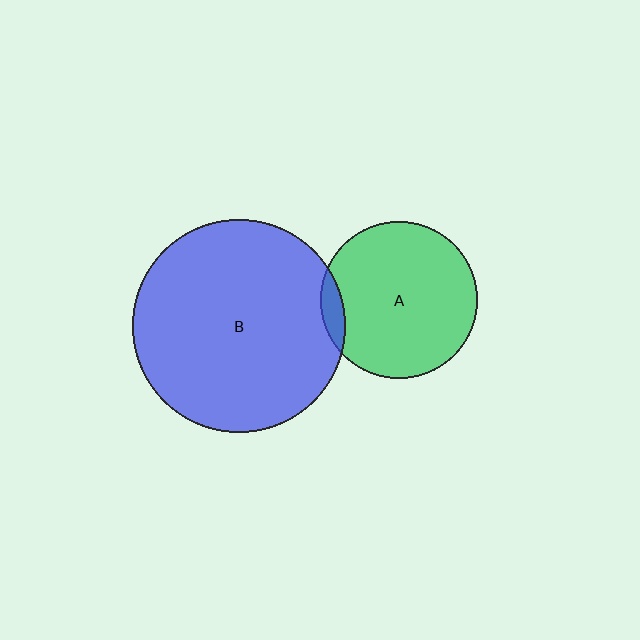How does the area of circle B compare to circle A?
Approximately 1.9 times.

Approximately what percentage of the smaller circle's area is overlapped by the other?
Approximately 5%.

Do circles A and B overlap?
Yes.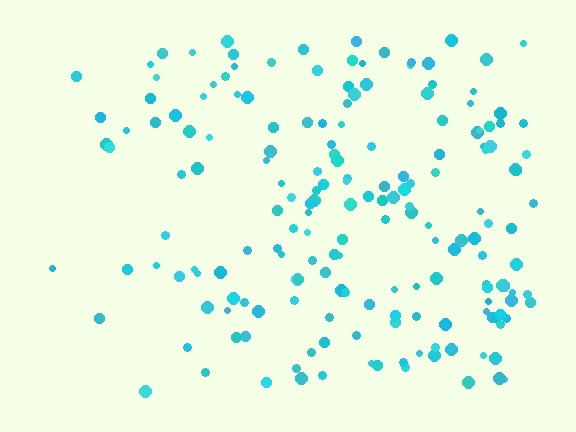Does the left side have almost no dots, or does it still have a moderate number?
Still a moderate number, just noticeably fewer than the right.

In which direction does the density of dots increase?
From left to right, with the right side densest.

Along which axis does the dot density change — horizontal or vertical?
Horizontal.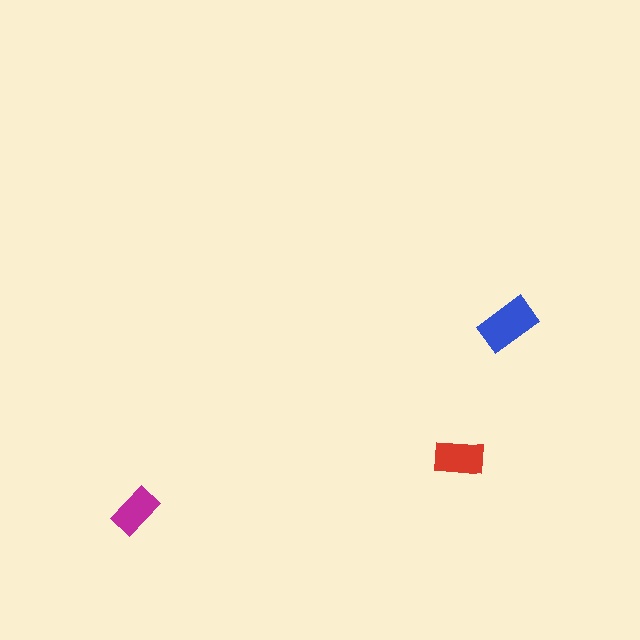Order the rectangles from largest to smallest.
the blue one, the red one, the magenta one.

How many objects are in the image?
There are 3 objects in the image.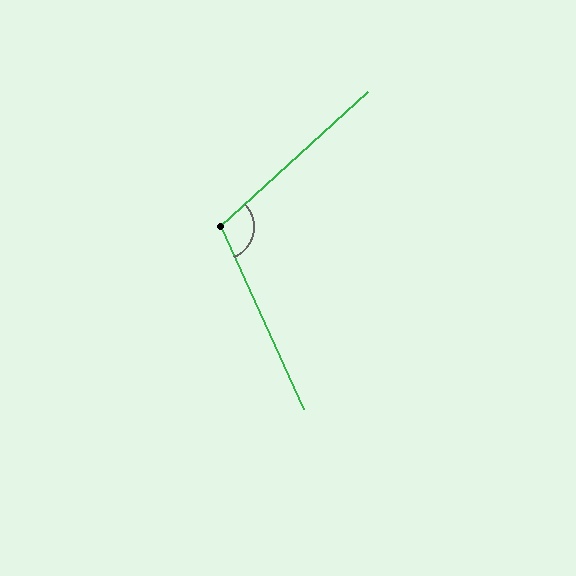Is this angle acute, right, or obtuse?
It is obtuse.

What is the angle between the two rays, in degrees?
Approximately 108 degrees.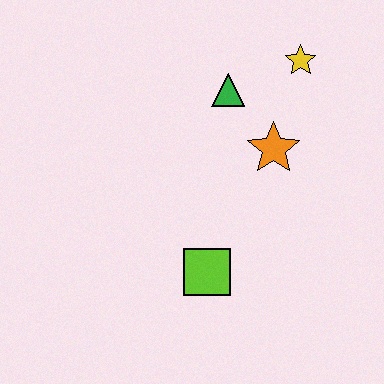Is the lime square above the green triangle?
No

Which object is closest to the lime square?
The orange star is closest to the lime square.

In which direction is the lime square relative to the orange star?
The lime square is below the orange star.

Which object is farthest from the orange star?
The lime square is farthest from the orange star.